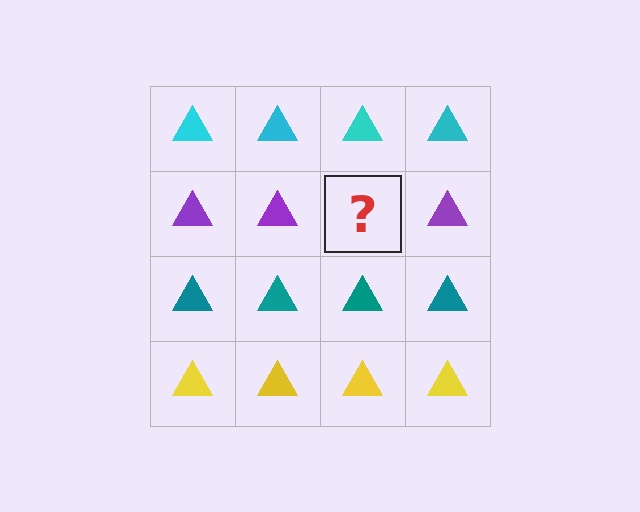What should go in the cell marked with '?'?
The missing cell should contain a purple triangle.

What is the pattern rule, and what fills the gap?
The rule is that each row has a consistent color. The gap should be filled with a purple triangle.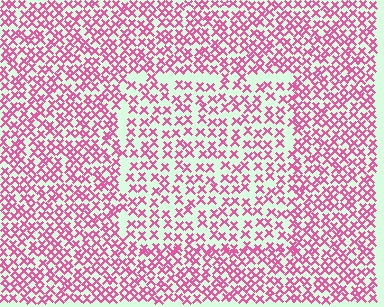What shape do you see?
I see a rectangle.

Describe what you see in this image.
The image contains small pink elements arranged at two different densities. A rectangle-shaped region is visible where the elements are less densely packed than the surrounding area.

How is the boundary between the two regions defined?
The boundary is defined by a change in element density (approximately 1.6x ratio). All elements are the same color, size, and shape.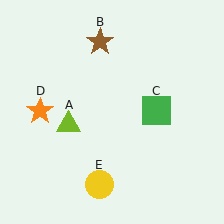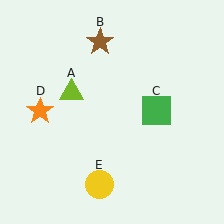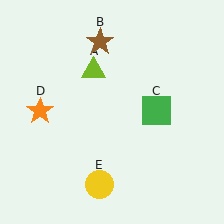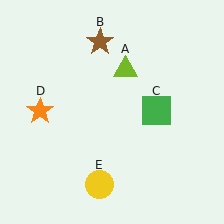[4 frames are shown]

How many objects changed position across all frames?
1 object changed position: lime triangle (object A).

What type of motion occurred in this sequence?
The lime triangle (object A) rotated clockwise around the center of the scene.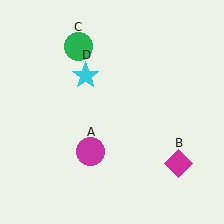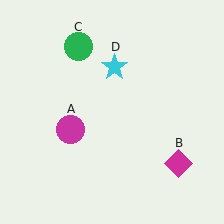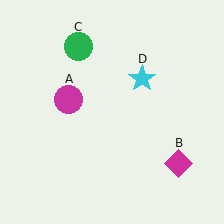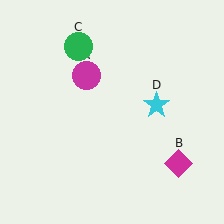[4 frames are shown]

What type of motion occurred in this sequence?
The magenta circle (object A), cyan star (object D) rotated clockwise around the center of the scene.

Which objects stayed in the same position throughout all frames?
Magenta diamond (object B) and green circle (object C) remained stationary.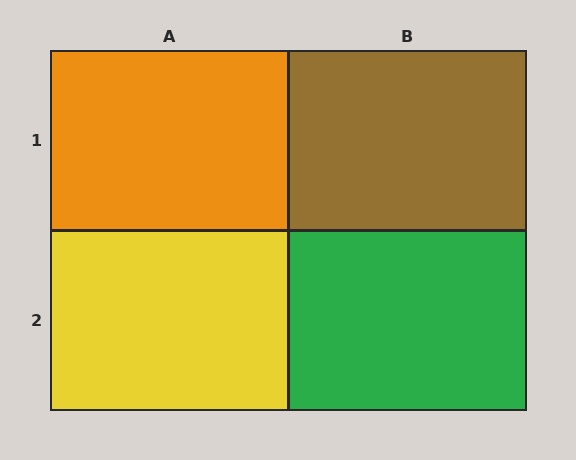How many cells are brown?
1 cell is brown.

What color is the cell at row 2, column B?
Green.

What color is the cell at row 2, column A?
Yellow.